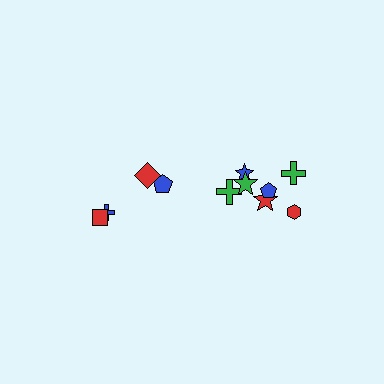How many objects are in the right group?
There are 7 objects.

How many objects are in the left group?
There are 4 objects.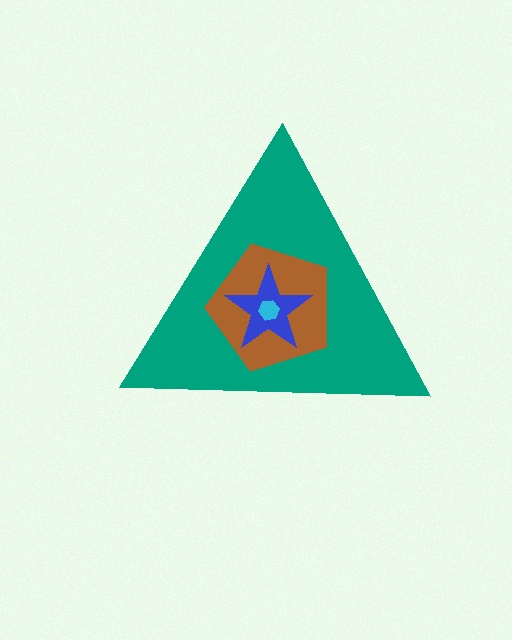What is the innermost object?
The cyan hexagon.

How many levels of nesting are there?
4.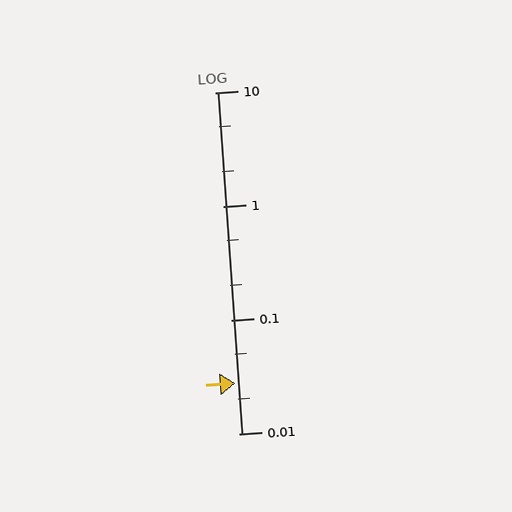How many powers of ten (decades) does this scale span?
The scale spans 3 decades, from 0.01 to 10.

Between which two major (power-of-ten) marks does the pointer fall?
The pointer is between 0.01 and 0.1.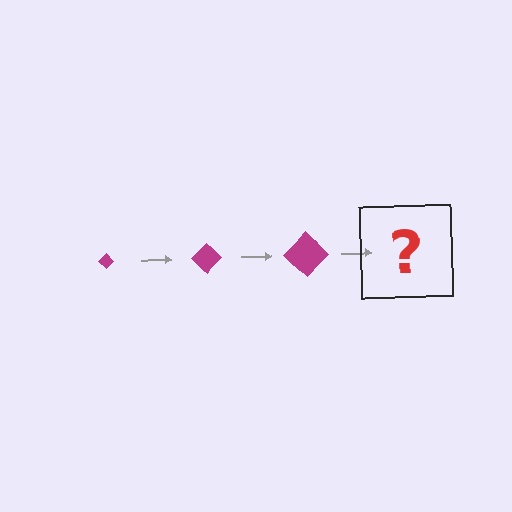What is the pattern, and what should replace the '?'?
The pattern is that the diamond gets progressively larger each step. The '?' should be a magenta diamond, larger than the previous one.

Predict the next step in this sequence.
The next step is a magenta diamond, larger than the previous one.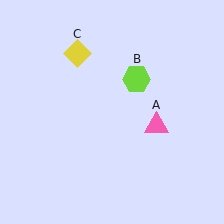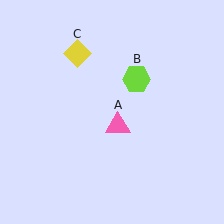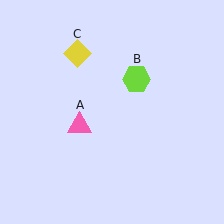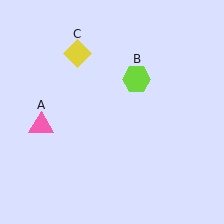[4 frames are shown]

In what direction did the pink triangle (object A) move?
The pink triangle (object A) moved left.